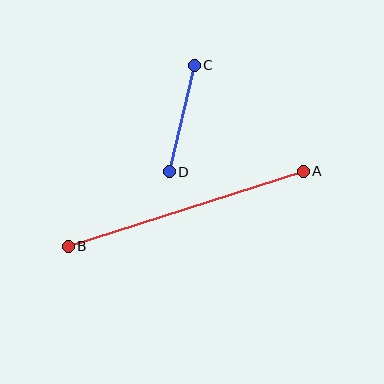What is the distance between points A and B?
The distance is approximately 247 pixels.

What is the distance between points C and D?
The distance is approximately 109 pixels.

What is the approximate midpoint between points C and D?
The midpoint is at approximately (182, 119) pixels.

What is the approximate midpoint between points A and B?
The midpoint is at approximately (186, 209) pixels.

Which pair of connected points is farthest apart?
Points A and B are farthest apart.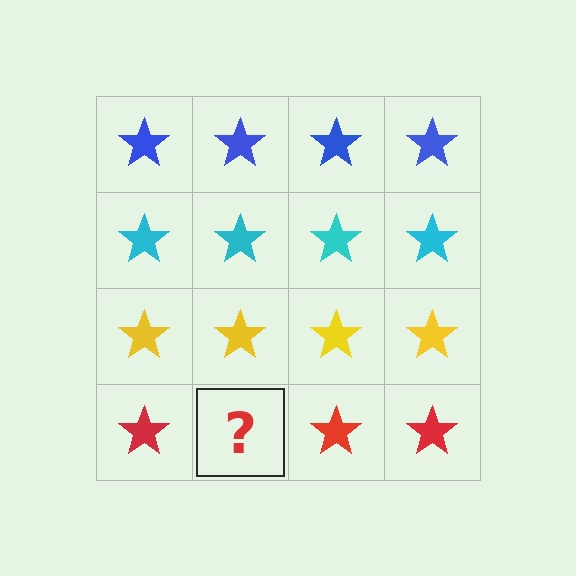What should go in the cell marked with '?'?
The missing cell should contain a red star.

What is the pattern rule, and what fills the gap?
The rule is that each row has a consistent color. The gap should be filled with a red star.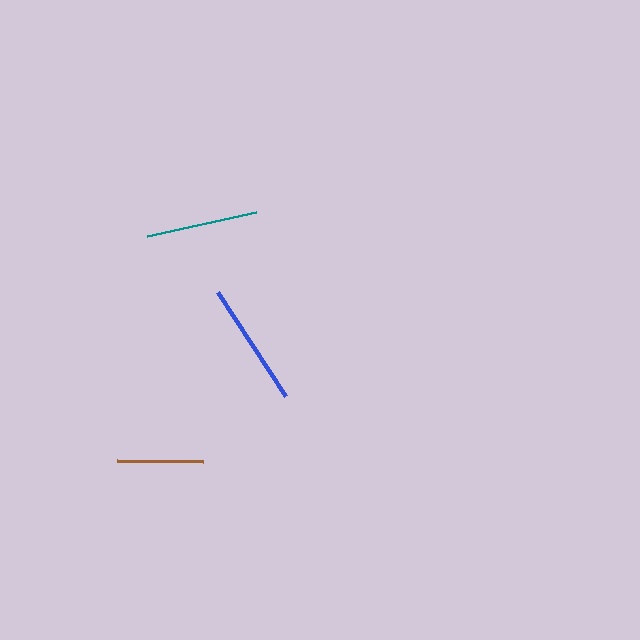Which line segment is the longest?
The blue line is the longest at approximately 125 pixels.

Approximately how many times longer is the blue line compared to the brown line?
The blue line is approximately 1.5 times the length of the brown line.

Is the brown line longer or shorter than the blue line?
The blue line is longer than the brown line.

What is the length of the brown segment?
The brown segment is approximately 86 pixels long.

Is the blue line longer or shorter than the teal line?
The blue line is longer than the teal line.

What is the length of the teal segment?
The teal segment is approximately 111 pixels long.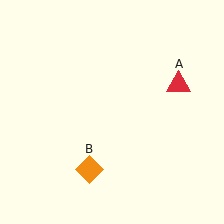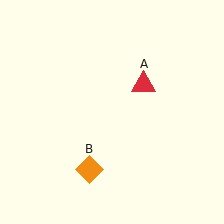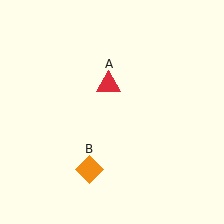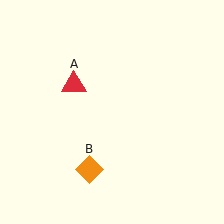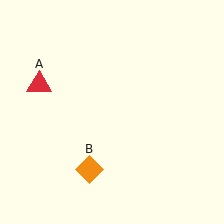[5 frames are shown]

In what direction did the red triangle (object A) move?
The red triangle (object A) moved left.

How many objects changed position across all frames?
1 object changed position: red triangle (object A).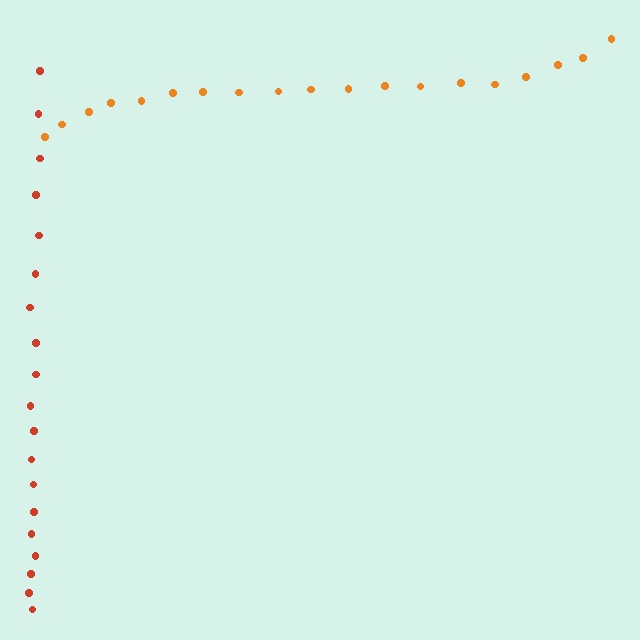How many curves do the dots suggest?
There are 2 distinct paths.